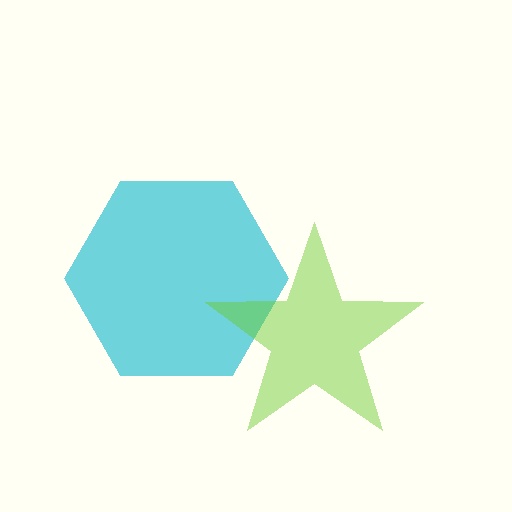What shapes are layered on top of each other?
The layered shapes are: a cyan hexagon, a lime star.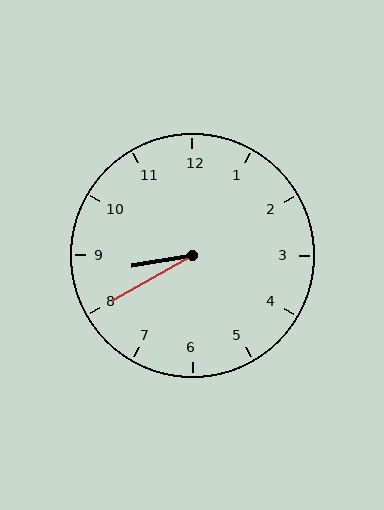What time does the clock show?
8:40.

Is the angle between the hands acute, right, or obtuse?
It is acute.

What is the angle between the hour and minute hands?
Approximately 20 degrees.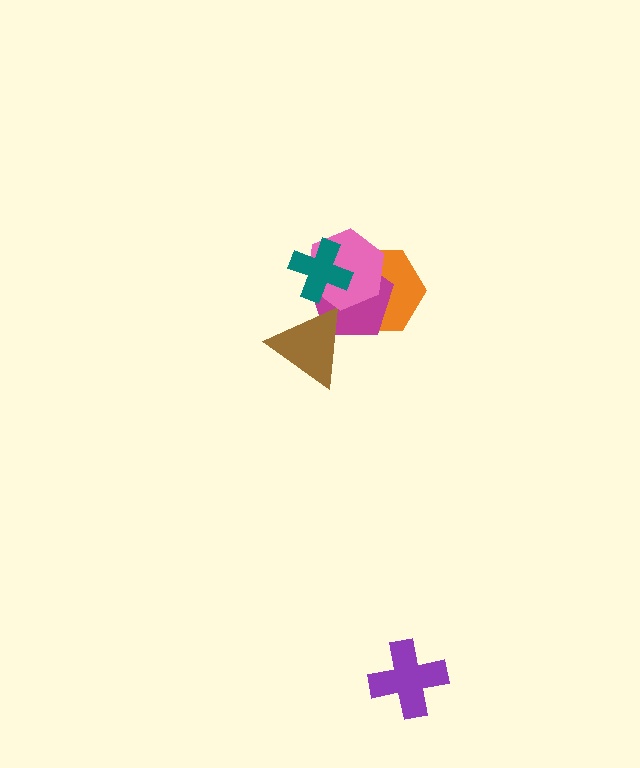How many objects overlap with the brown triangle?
1 object overlaps with the brown triangle.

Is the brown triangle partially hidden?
No, no other shape covers it.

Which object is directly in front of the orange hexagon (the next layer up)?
The magenta pentagon is directly in front of the orange hexagon.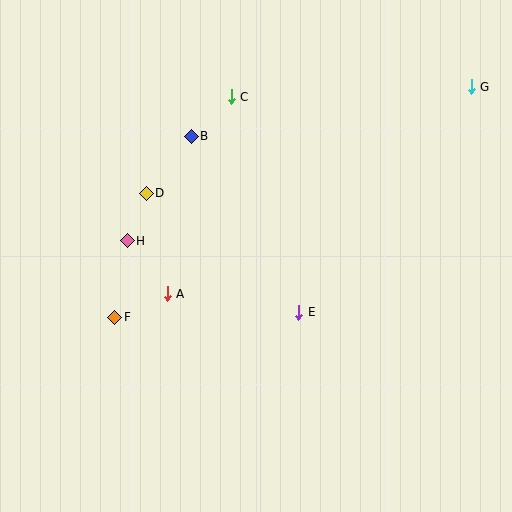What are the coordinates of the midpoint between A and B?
The midpoint between A and B is at (179, 215).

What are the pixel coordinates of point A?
Point A is at (167, 294).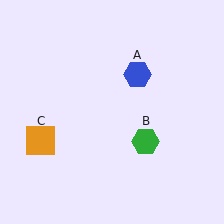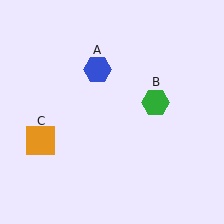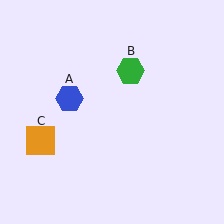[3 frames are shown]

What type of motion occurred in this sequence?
The blue hexagon (object A), green hexagon (object B) rotated counterclockwise around the center of the scene.